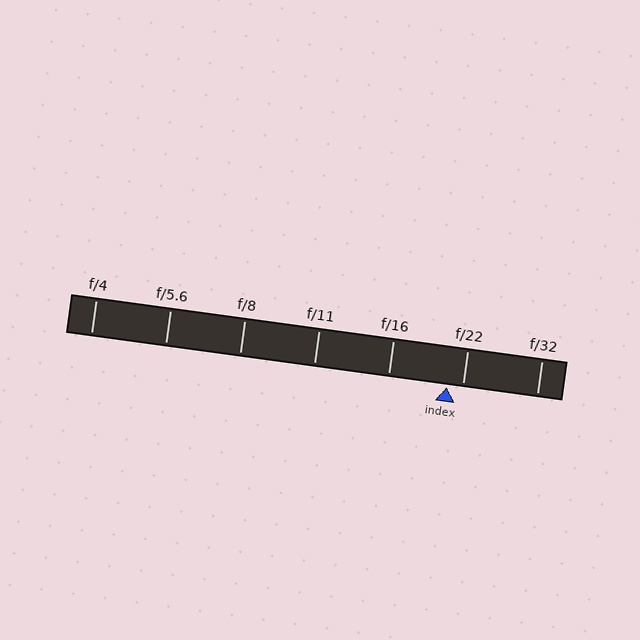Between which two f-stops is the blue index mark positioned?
The index mark is between f/16 and f/22.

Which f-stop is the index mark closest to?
The index mark is closest to f/22.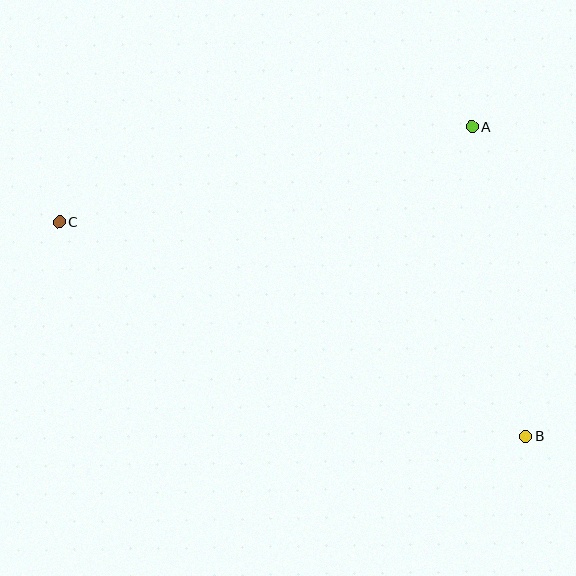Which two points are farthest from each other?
Points B and C are farthest from each other.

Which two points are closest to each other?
Points A and B are closest to each other.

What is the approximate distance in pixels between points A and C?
The distance between A and C is approximately 423 pixels.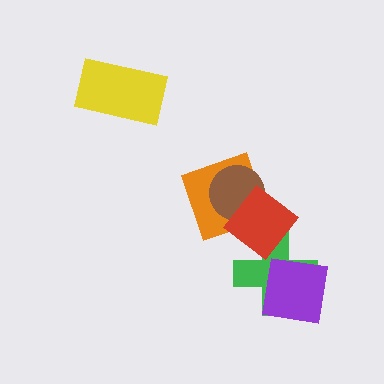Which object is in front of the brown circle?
The red diamond is in front of the brown circle.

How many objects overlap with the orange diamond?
2 objects overlap with the orange diamond.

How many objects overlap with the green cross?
2 objects overlap with the green cross.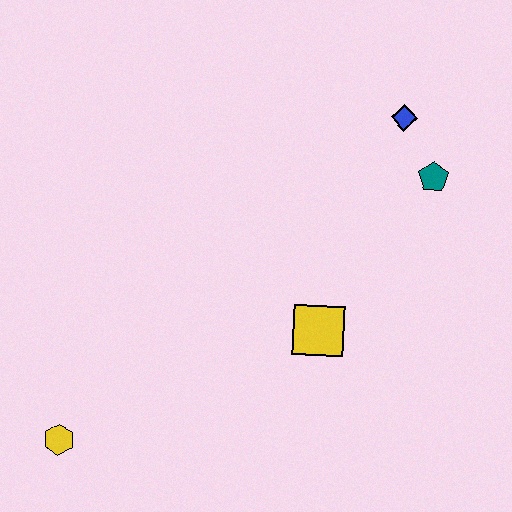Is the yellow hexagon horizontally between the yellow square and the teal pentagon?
No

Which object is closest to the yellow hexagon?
The yellow square is closest to the yellow hexagon.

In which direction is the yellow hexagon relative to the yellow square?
The yellow hexagon is to the left of the yellow square.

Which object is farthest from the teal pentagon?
The yellow hexagon is farthest from the teal pentagon.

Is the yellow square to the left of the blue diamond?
Yes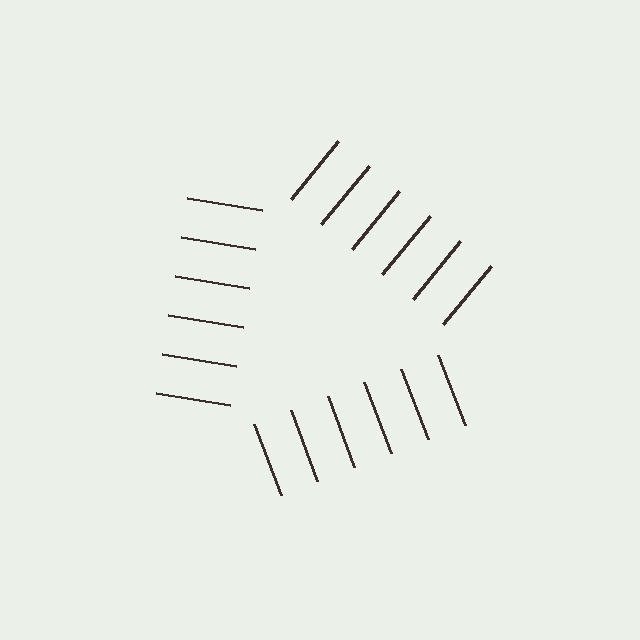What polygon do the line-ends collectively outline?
An illusory triangle — the line segments terminate on its edges but no continuous stroke is drawn.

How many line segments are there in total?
18 — 6 along each of the 3 edges.